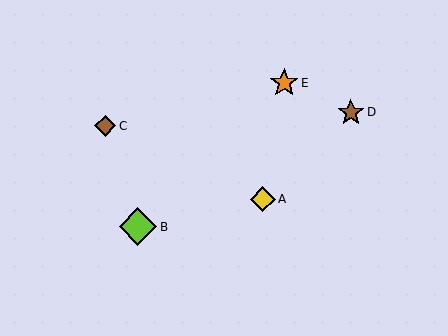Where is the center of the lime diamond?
The center of the lime diamond is at (138, 227).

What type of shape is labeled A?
Shape A is a yellow diamond.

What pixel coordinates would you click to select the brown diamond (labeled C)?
Click at (105, 126) to select the brown diamond C.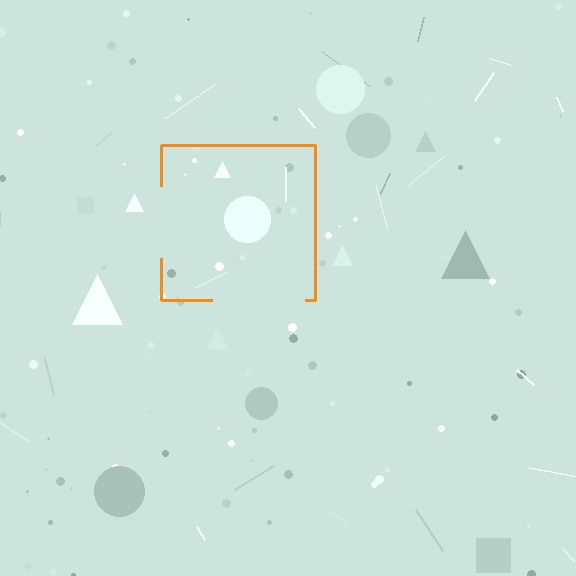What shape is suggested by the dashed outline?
The dashed outline suggests a square.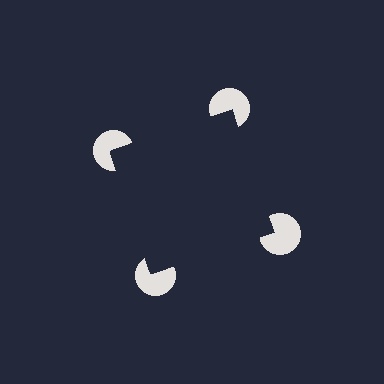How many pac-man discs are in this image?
There are 4 — one at each vertex of the illusory square.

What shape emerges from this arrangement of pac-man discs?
An illusory square — its edges are inferred from the aligned wedge cuts in the pac-man discs, not physically drawn.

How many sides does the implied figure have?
4 sides.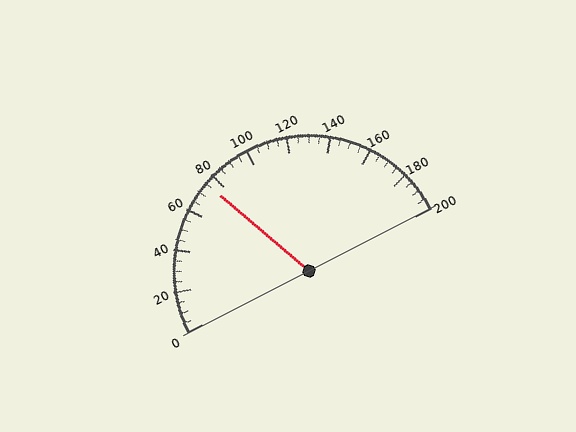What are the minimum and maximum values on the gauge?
The gauge ranges from 0 to 200.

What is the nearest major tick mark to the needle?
The nearest major tick mark is 80.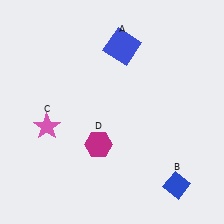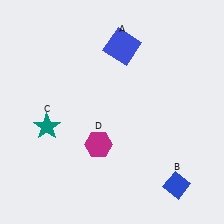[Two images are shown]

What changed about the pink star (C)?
In Image 1, C is pink. In Image 2, it changed to teal.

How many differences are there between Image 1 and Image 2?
There is 1 difference between the two images.